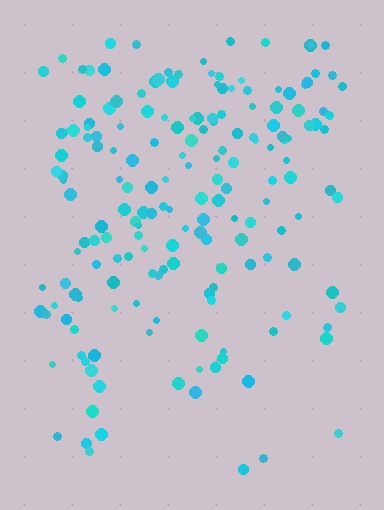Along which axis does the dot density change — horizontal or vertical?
Vertical.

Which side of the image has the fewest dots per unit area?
The bottom.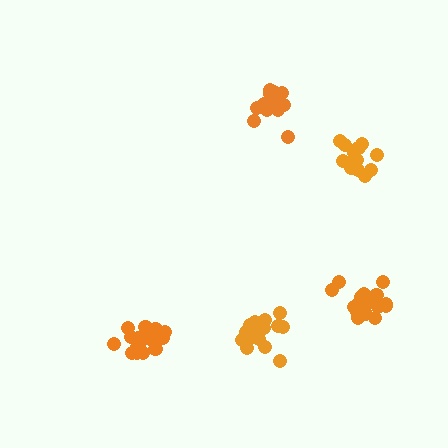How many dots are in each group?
Group 1: 18 dots, Group 2: 20 dots, Group 3: 20 dots, Group 4: 15 dots, Group 5: 15 dots (88 total).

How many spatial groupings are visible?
There are 5 spatial groupings.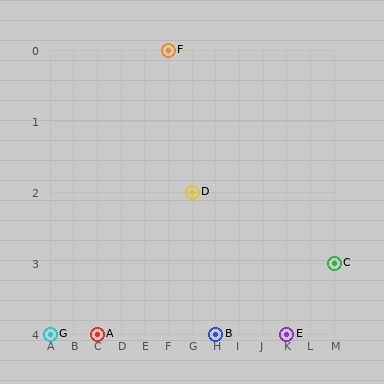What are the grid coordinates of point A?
Point A is at grid coordinates (C, 4).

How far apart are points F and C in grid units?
Points F and C are 7 columns and 3 rows apart (about 7.6 grid units diagonally).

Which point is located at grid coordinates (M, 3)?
Point C is at (M, 3).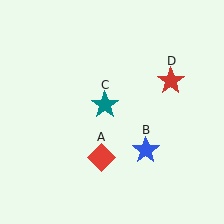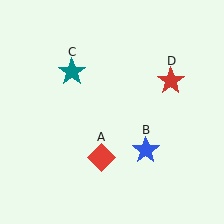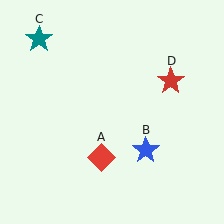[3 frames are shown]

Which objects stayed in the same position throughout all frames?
Red diamond (object A) and blue star (object B) and red star (object D) remained stationary.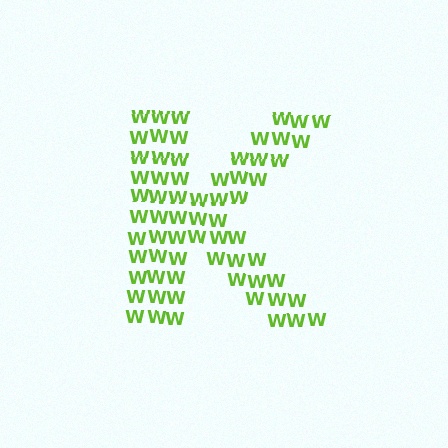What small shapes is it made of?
It is made of small letter W's.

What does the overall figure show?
The overall figure shows the letter K.